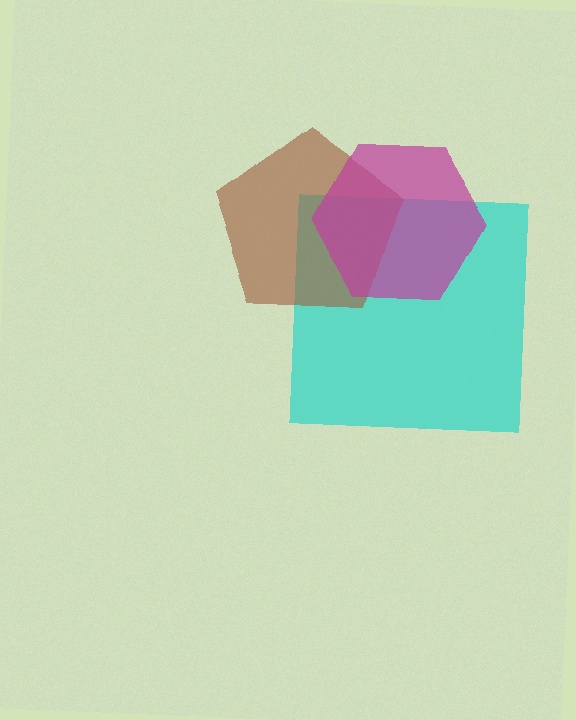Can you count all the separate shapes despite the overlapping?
Yes, there are 3 separate shapes.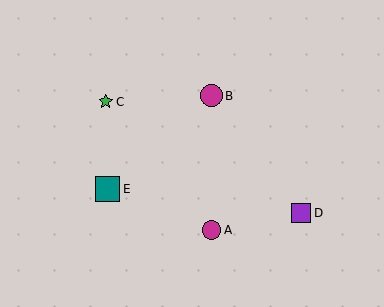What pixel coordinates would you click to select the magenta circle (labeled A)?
Click at (212, 230) to select the magenta circle A.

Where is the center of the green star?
The center of the green star is at (106, 102).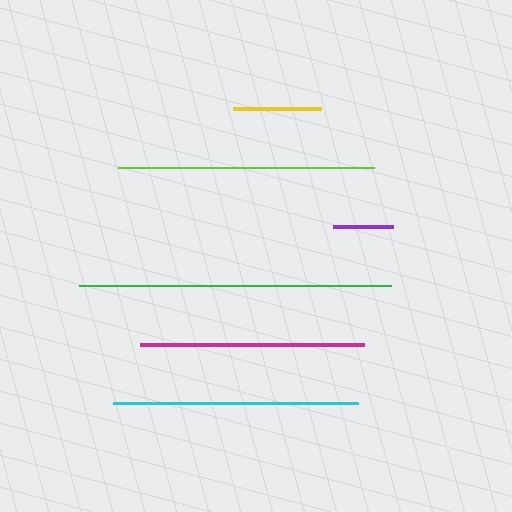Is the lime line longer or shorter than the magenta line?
The lime line is longer than the magenta line.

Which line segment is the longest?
The green line is the longest at approximately 312 pixels.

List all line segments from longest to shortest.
From longest to shortest: green, lime, cyan, magenta, yellow, purple.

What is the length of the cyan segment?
The cyan segment is approximately 245 pixels long.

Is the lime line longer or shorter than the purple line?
The lime line is longer than the purple line.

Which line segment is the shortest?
The purple line is the shortest at approximately 61 pixels.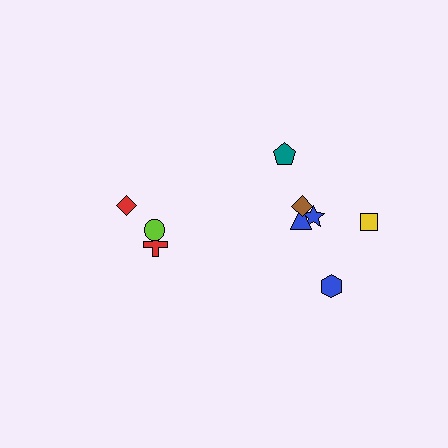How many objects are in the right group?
There are 6 objects.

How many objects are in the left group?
There are 3 objects.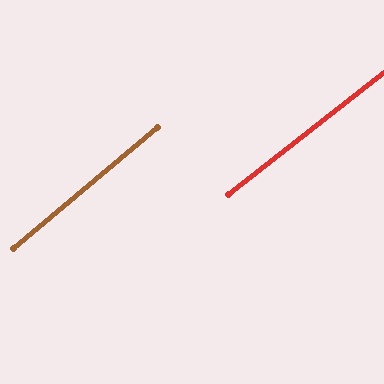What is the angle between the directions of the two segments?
Approximately 2 degrees.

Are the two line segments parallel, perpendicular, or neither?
Parallel — their directions differ by only 2.0°.